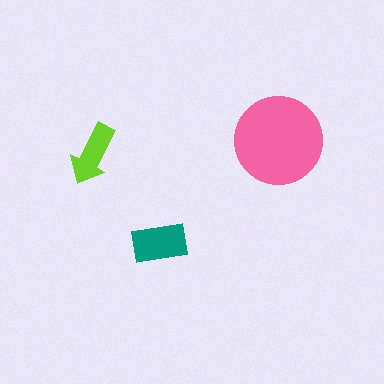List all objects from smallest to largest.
The lime arrow, the teal rectangle, the pink circle.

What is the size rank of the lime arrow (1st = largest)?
3rd.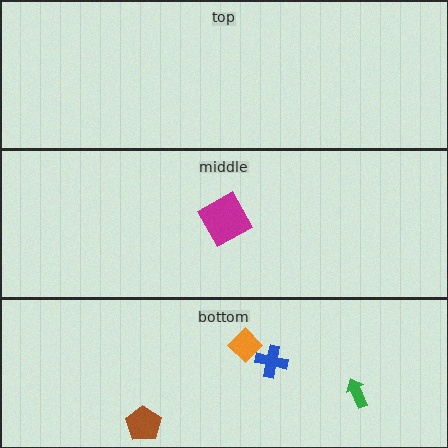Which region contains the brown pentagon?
The bottom region.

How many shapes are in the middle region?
1.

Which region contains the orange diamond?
The bottom region.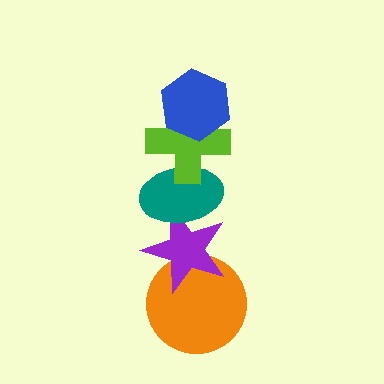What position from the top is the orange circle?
The orange circle is 5th from the top.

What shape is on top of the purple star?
The teal ellipse is on top of the purple star.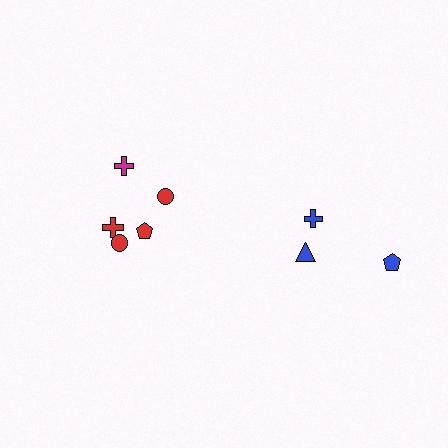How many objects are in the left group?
There are 5 objects.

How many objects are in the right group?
There are 3 objects.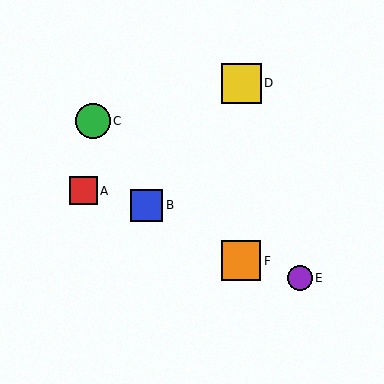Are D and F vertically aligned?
Yes, both are at x≈241.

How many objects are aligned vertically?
2 objects (D, F) are aligned vertically.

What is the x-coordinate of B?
Object B is at x≈147.